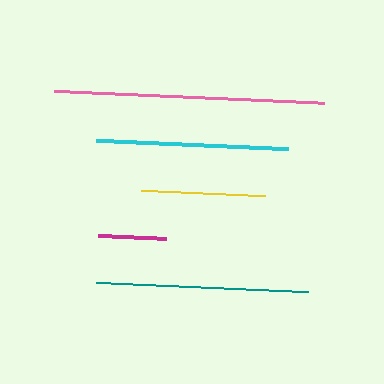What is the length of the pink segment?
The pink segment is approximately 270 pixels long.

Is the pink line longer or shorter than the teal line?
The pink line is longer than the teal line.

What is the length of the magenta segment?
The magenta segment is approximately 68 pixels long.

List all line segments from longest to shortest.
From longest to shortest: pink, teal, cyan, yellow, magenta.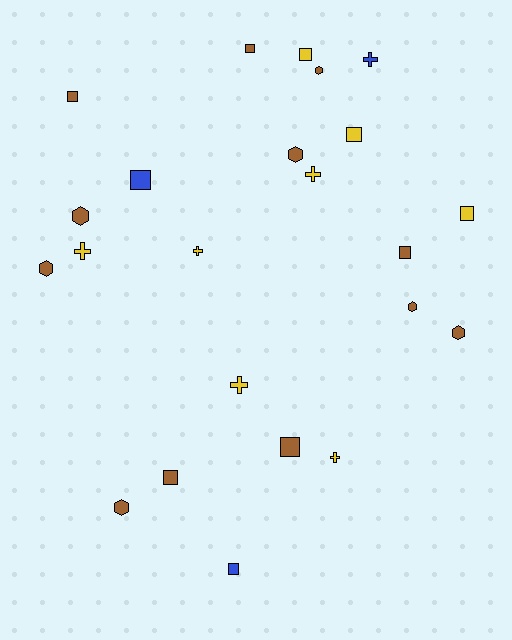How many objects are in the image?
There are 23 objects.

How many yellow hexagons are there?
There are no yellow hexagons.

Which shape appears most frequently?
Square, with 10 objects.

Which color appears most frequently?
Brown, with 12 objects.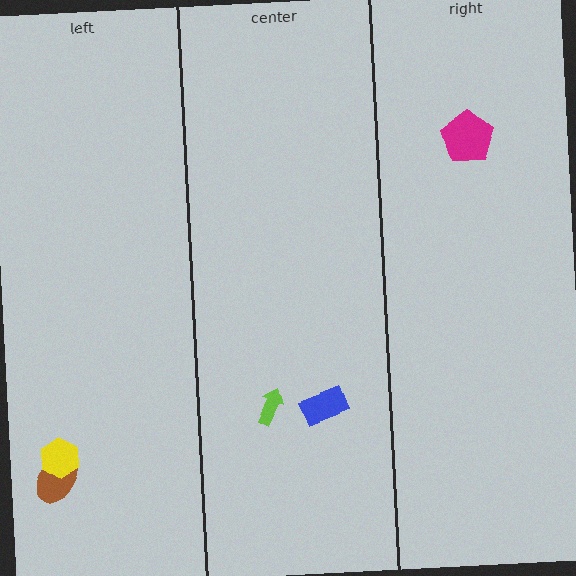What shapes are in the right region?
The magenta pentagon.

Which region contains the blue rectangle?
The center region.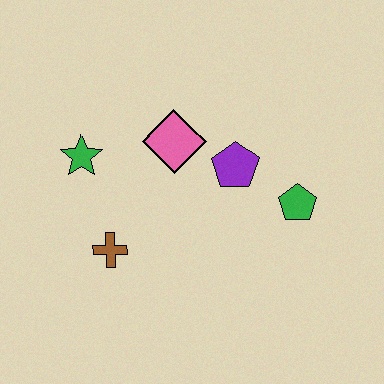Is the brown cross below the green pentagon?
Yes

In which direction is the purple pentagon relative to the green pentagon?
The purple pentagon is to the left of the green pentagon.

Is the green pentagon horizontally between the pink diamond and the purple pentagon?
No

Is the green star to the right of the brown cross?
No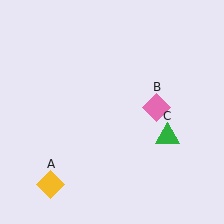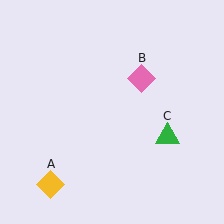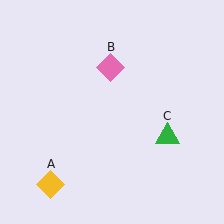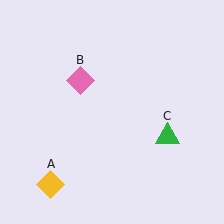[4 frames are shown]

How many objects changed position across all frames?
1 object changed position: pink diamond (object B).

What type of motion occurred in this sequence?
The pink diamond (object B) rotated counterclockwise around the center of the scene.